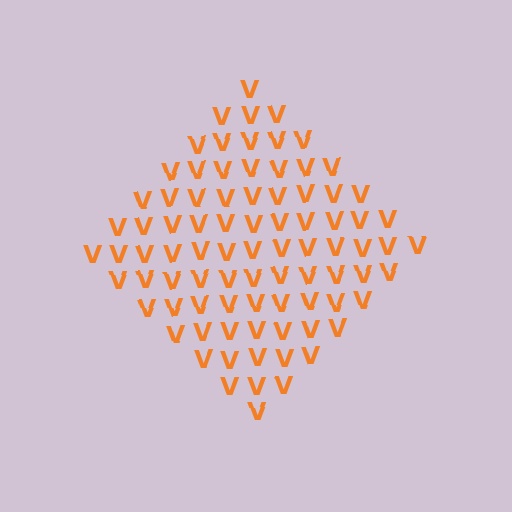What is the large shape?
The large shape is a diamond.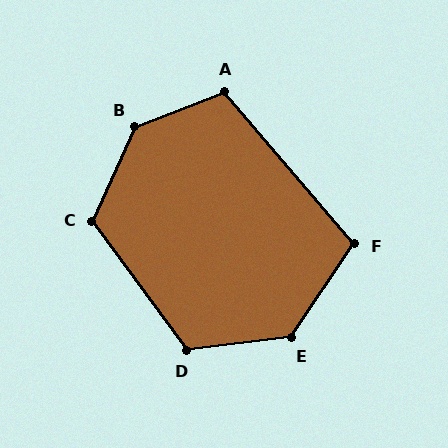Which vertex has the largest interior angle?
B, at approximately 135 degrees.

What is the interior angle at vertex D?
Approximately 119 degrees (obtuse).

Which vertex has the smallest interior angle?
F, at approximately 105 degrees.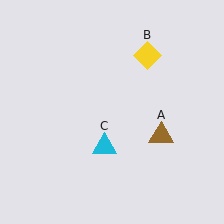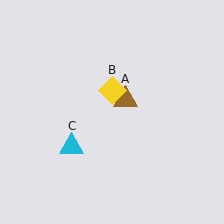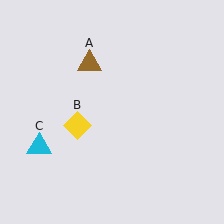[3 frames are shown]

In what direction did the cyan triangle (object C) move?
The cyan triangle (object C) moved left.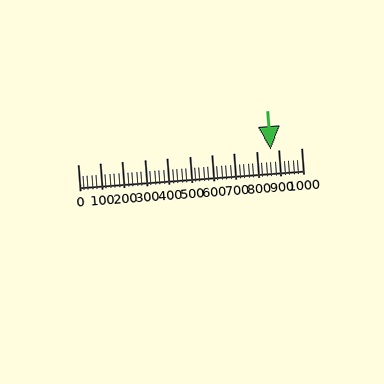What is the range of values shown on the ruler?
The ruler shows values from 0 to 1000.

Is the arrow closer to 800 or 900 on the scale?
The arrow is closer to 900.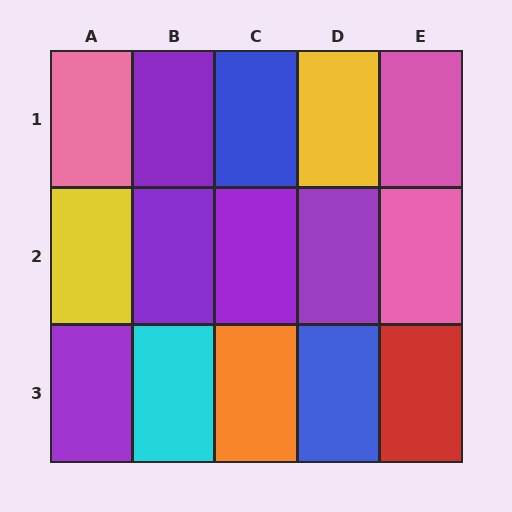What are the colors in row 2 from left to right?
Yellow, purple, purple, purple, pink.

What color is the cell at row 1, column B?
Purple.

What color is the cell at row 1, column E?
Pink.